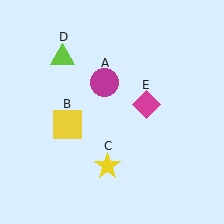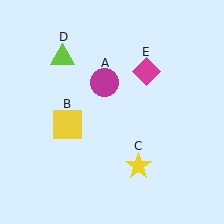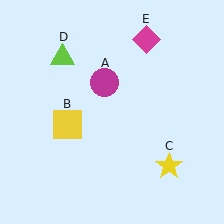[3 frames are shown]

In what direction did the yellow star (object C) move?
The yellow star (object C) moved right.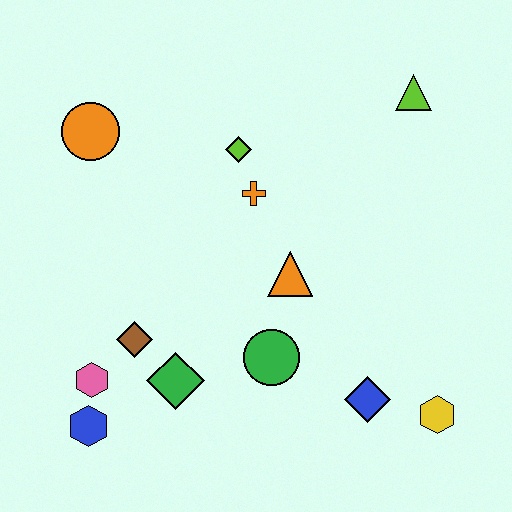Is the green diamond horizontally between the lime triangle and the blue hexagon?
Yes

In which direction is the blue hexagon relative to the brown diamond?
The blue hexagon is below the brown diamond.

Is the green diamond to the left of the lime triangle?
Yes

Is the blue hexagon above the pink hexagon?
No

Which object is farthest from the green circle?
The lime triangle is farthest from the green circle.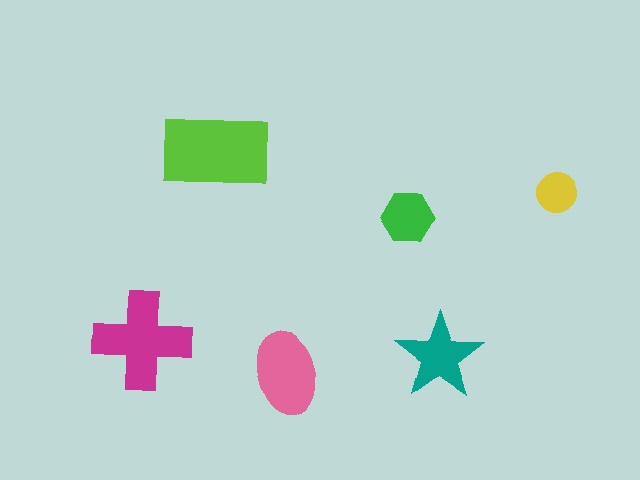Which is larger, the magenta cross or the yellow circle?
The magenta cross.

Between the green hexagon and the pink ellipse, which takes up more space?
The pink ellipse.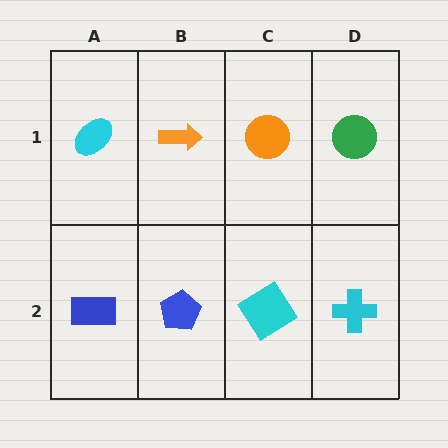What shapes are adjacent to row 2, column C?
An orange circle (row 1, column C), a blue pentagon (row 2, column B), a cyan cross (row 2, column D).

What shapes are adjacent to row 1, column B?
A blue pentagon (row 2, column B), a cyan ellipse (row 1, column A), an orange circle (row 1, column C).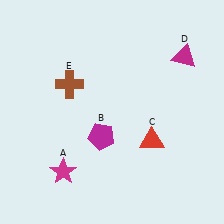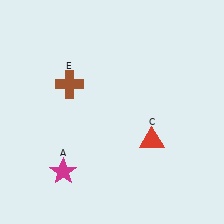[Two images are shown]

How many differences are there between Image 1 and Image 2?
There are 2 differences between the two images.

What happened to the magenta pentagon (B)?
The magenta pentagon (B) was removed in Image 2. It was in the bottom-left area of Image 1.